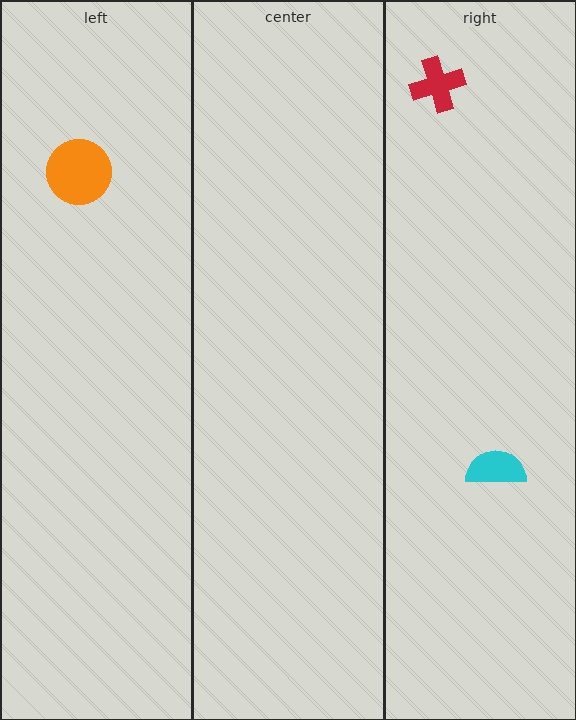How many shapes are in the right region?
2.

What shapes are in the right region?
The cyan semicircle, the red cross.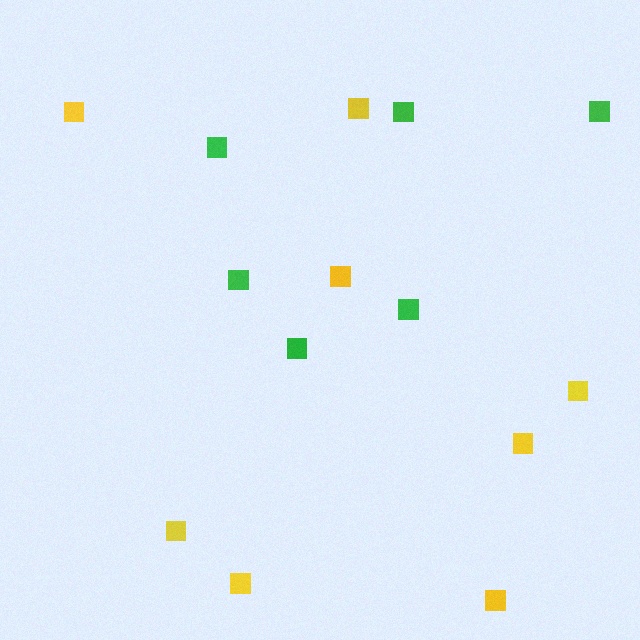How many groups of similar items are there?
There are 2 groups: one group of green squares (6) and one group of yellow squares (8).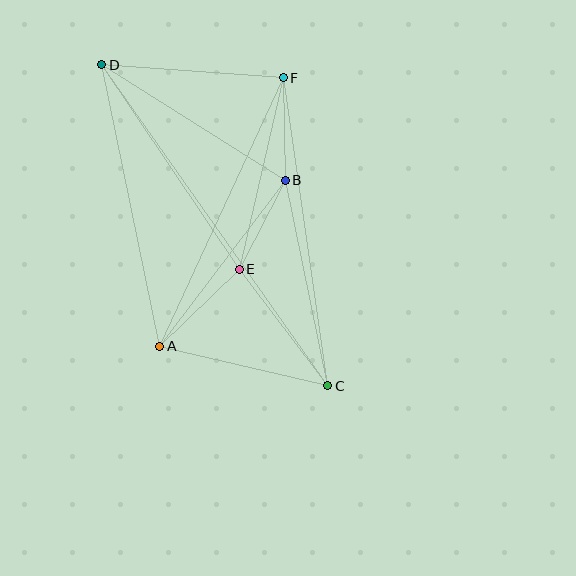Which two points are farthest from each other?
Points C and D are farthest from each other.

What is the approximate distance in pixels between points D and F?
The distance between D and F is approximately 182 pixels.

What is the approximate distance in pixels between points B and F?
The distance between B and F is approximately 102 pixels.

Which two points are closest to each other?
Points B and E are closest to each other.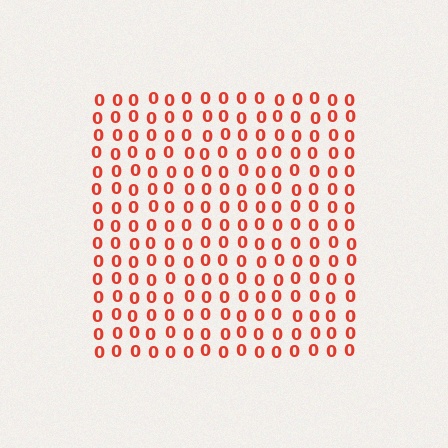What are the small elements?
The small elements are digit 0's.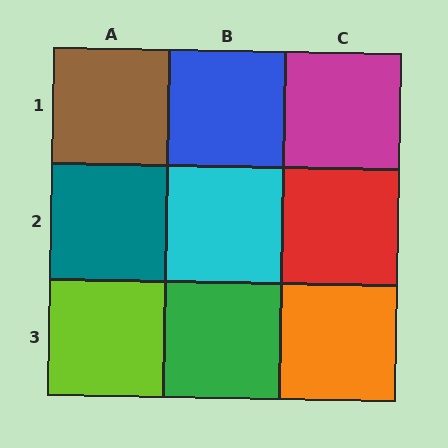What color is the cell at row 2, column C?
Red.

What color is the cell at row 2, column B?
Cyan.